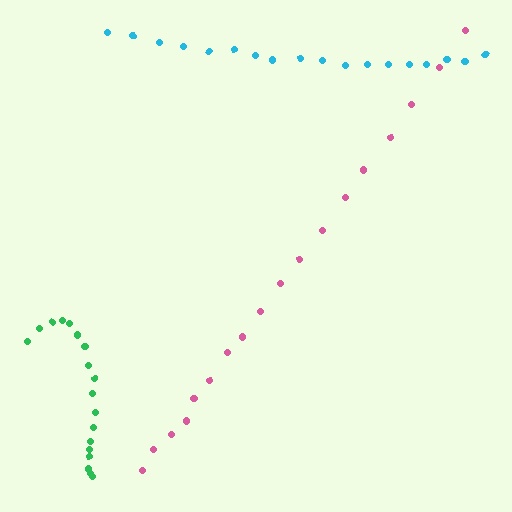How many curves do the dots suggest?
There are 3 distinct paths.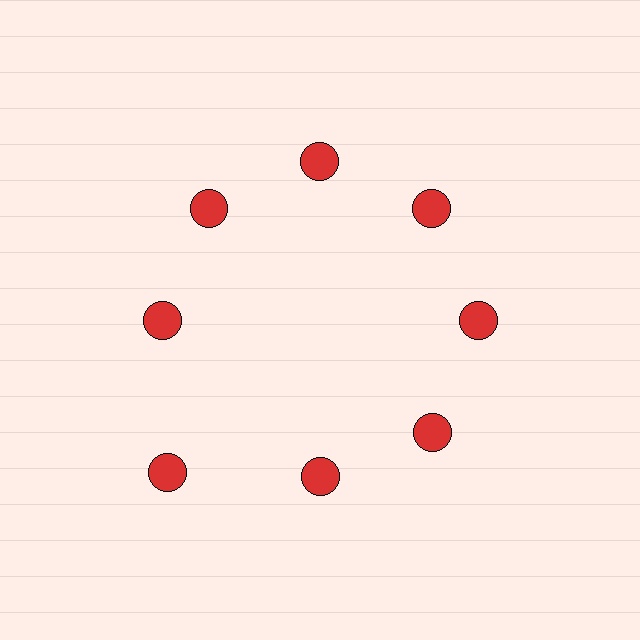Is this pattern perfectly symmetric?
No. The 8 red circles are arranged in a ring, but one element near the 8 o'clock position is pushed outward from the center, breaking the 8-fold rotational symmetry.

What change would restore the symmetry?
The symmetry would be restored by moving it inward, back onto the ring so that all 8 circles sit at equal angles and equal distance from the center.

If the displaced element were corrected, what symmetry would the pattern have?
It would have 8-fold rotational symmetry — the pattern would map onto itself every 45 degrees.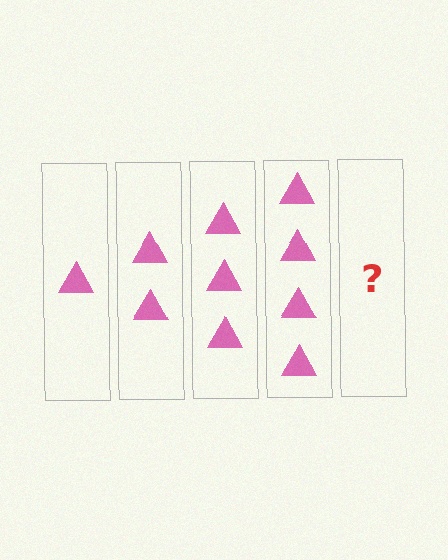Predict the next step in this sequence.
The next step is 5 triangles.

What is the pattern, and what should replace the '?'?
The pattern is that each step adds one more triangle. The '?' should be 5 triangles.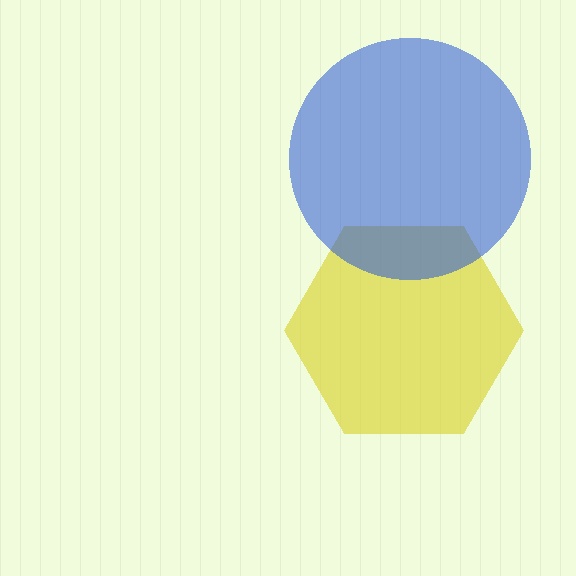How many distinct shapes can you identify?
There are 2 distinct shapes: a yellow hexagon, a blue circle.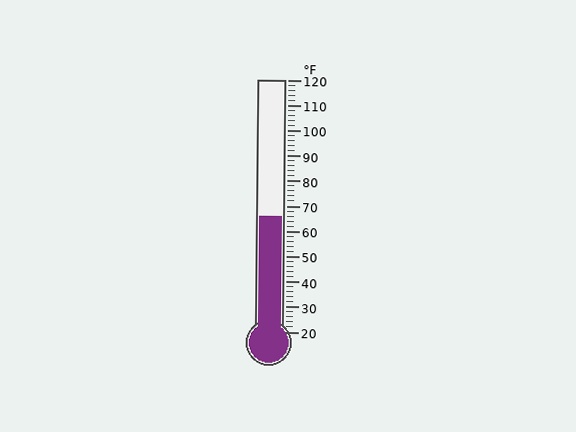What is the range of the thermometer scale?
The thermometer scale ranges from 20°F to 120°F.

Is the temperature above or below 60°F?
The temperature is above 60°F.